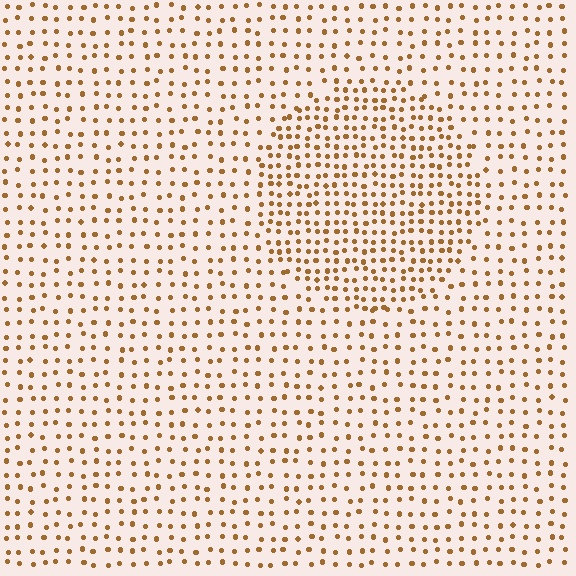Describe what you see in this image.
The image contains small brown elements arranged at two different densities. A circle-shaped region is visible where the elements are more densely packed than the surrounding area.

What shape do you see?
I see a circle.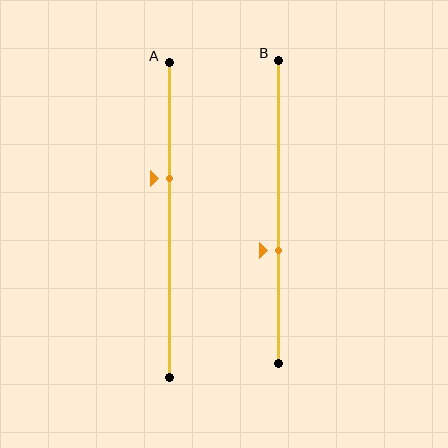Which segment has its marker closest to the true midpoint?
Segment B has its marker closest to the true midpoint.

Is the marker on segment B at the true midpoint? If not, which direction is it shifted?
No, the marker on segment B is shifted downward by about 13% of the segment length.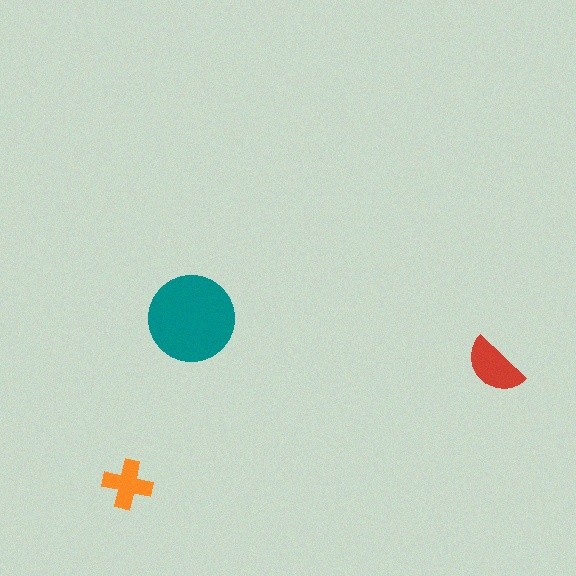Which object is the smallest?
The orange cross.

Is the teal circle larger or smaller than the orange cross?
Larger.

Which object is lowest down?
The orange cross is bottommost.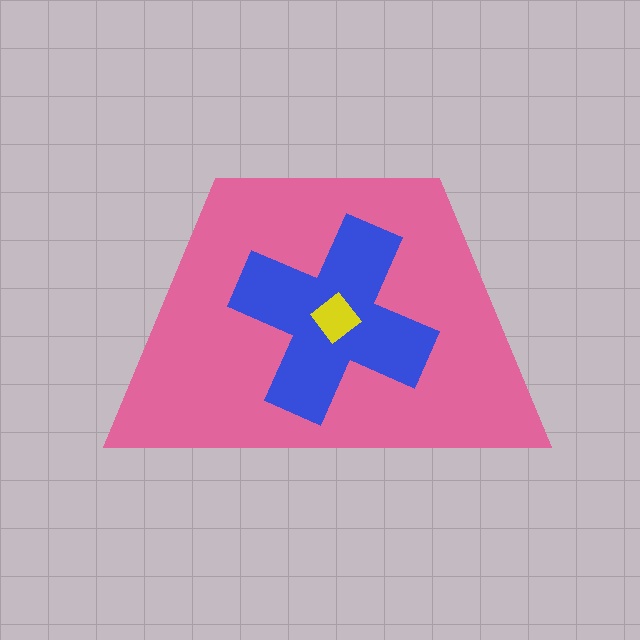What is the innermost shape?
The yellow diamond.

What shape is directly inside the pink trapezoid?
The blue cross.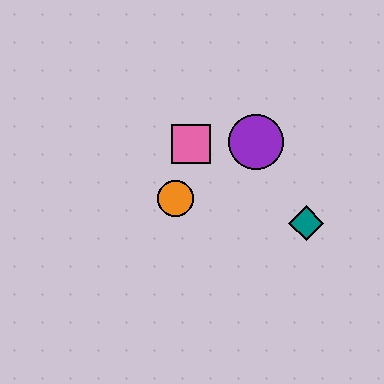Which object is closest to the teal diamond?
The purple circle is closest to the teal diamond.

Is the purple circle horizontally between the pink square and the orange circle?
No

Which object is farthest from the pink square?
The teal diamond is farthest from the pink square.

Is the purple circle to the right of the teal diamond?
No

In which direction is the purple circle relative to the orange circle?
The purple circle is to the right of the orange circle.